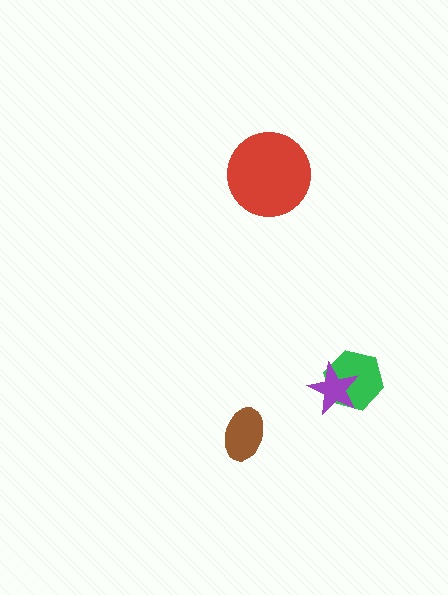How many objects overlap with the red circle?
0 objects overlap with the red circle.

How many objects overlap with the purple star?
1 object overlaps with the purple star.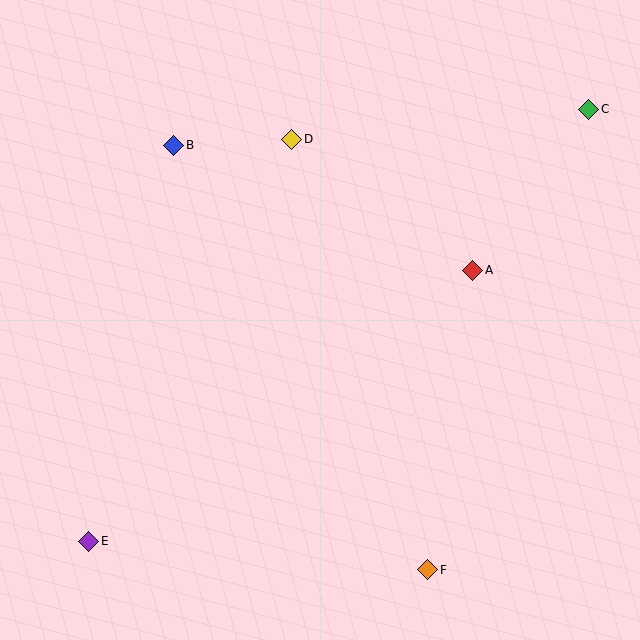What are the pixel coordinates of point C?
Point C is at (589, 109).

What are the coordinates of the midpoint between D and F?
The midpoint between D and F is at (360, 354).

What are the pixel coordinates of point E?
Point E is at (89, 541).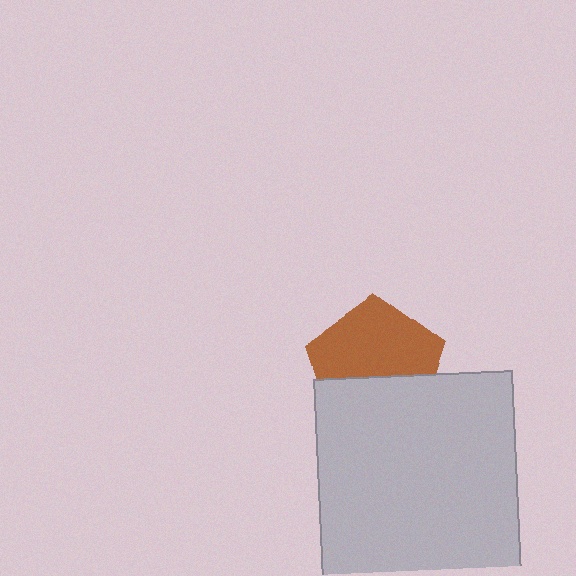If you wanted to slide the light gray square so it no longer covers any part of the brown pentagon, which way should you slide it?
Slide it down — that is the most direct way to separate the two shapes.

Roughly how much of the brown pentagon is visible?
About half of it is visible (roughly 59%).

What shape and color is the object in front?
The object in front is a light gray square.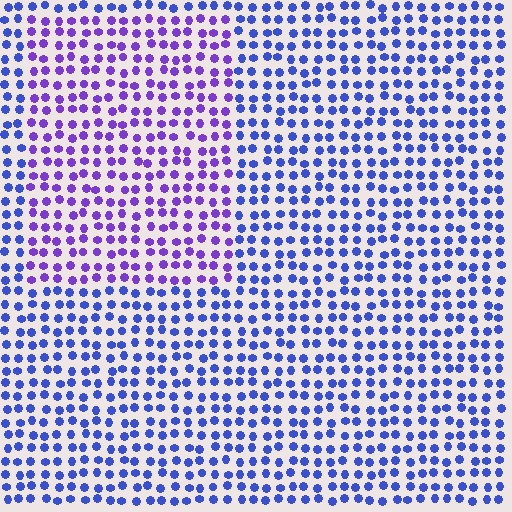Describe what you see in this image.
The image is filled with small blue elements in a uniform arrangement. A rectangle-shaped region is visible where the elements are tinted to a slightly different hue, forming a subtle color boundary.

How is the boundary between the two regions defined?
The boundary is defined purely by a slight shift in hue (about 35 degrees). Spacing, size, and orientation are identical on both sides.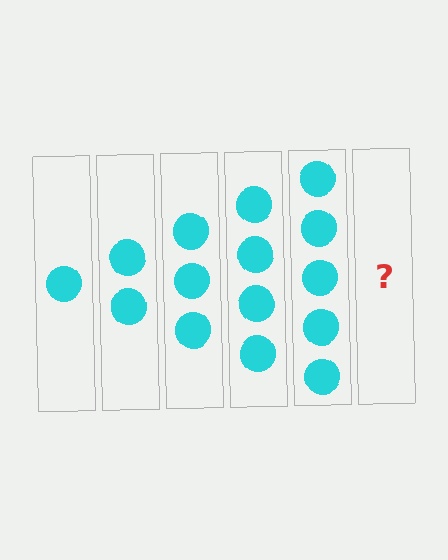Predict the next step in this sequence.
The next step is 6 circles.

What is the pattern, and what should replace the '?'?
The pattern is that each step adds one more circle. The '?' should be 6 circles.